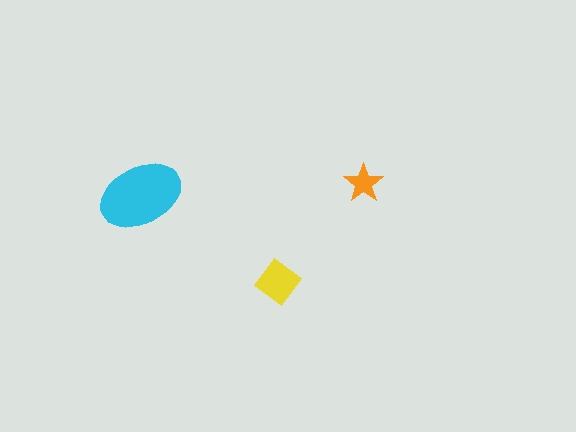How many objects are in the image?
There are 3 objects in the image.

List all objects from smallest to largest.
The orange star, the yellow diamond, the cyan ellipse.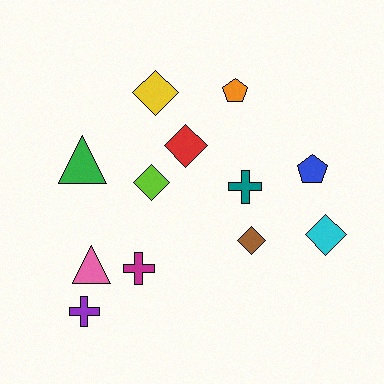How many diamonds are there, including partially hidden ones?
There are 5 diamonds.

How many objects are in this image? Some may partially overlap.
There are 12 objects.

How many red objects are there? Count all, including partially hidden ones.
There is 1 red object.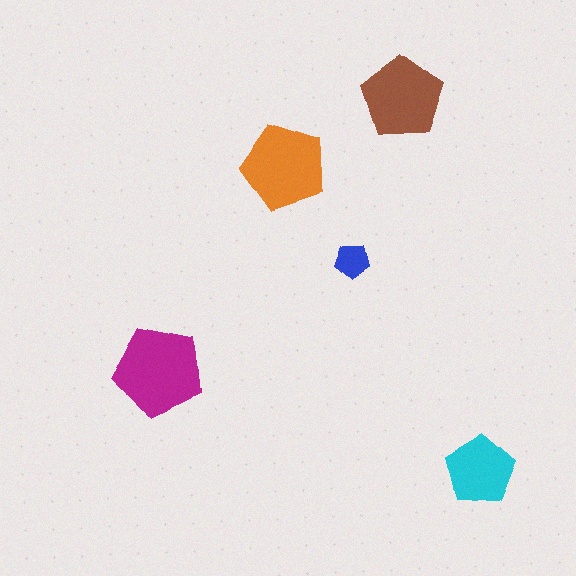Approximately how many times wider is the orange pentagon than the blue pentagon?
About 2.5 times wider.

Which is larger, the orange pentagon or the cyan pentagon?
The orange one.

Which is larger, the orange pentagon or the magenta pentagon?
The magenta one.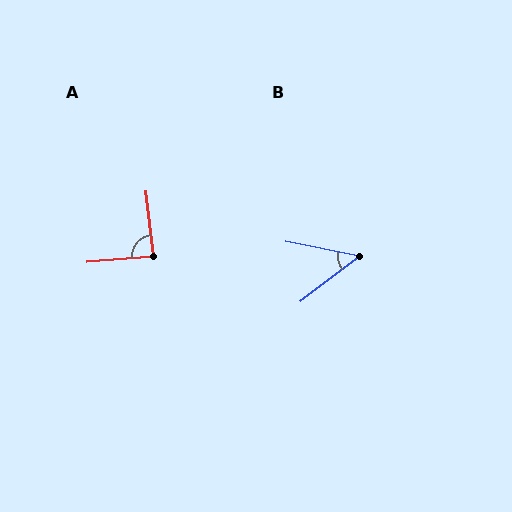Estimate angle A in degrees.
Approximately 89 degrees.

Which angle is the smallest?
B, at approximately 49 degrees.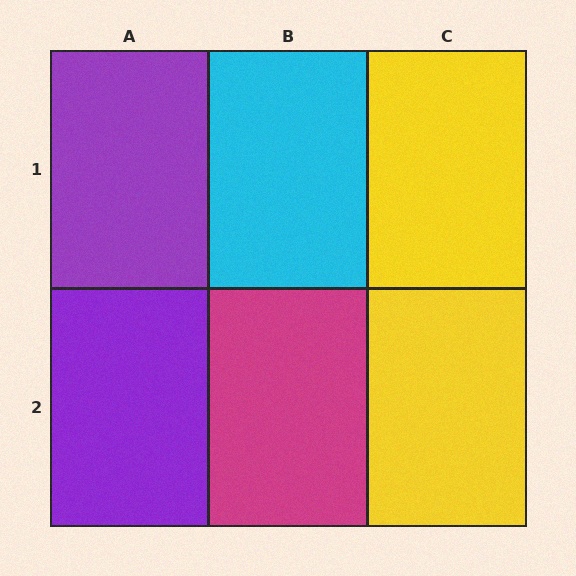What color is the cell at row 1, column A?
Purple.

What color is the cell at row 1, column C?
Yellow.